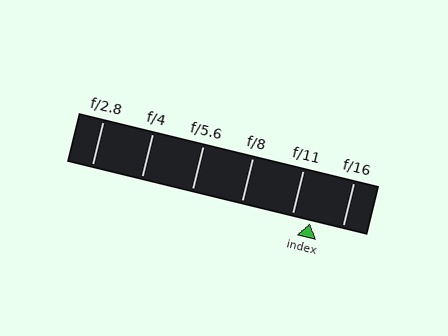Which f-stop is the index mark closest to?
The index mark is closest to f/11.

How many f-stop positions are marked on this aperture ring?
There are 6 f-stop positions marked.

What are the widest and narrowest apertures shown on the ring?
The widest aperture shown is f/2.8 and the narrowest is f/16.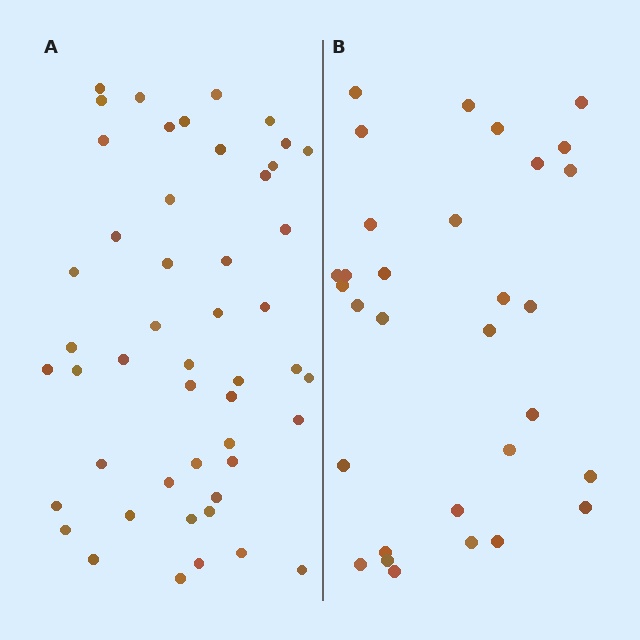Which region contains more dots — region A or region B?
Region A (the left region) has more dots.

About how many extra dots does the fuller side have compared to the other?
Region A has approximately 20 more dots than region B.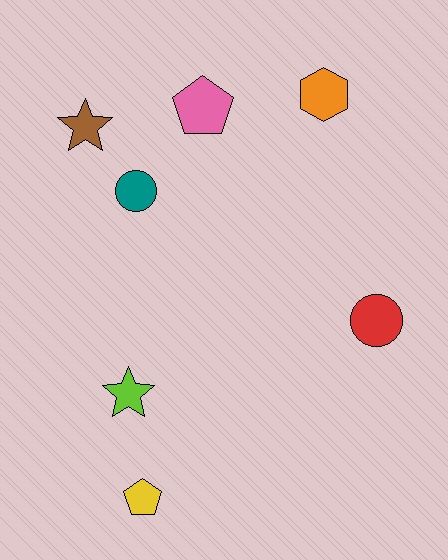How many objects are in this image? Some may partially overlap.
There are 7 objects.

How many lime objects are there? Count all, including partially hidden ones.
There is 1 lime object.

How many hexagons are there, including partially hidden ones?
There is 1 hexagon.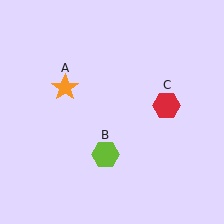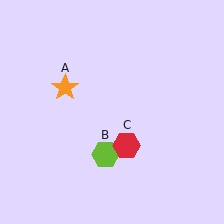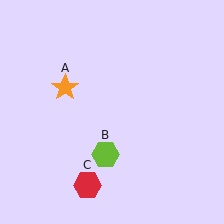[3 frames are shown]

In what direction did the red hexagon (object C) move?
The red hexagon (object C) moved down and to the left.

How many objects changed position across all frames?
1 object changed position: red hexagon (object C).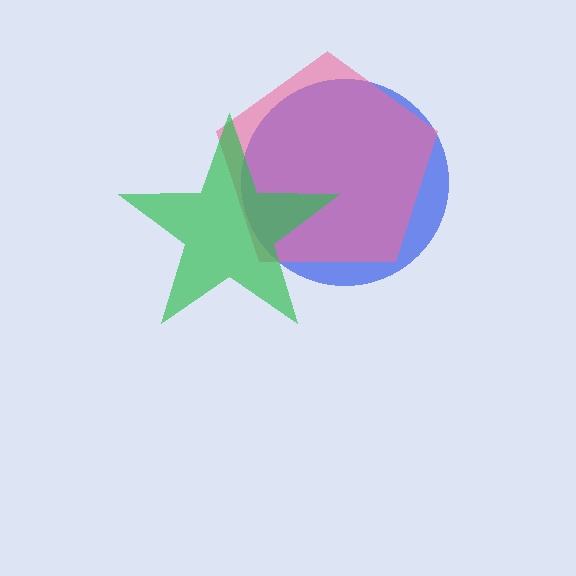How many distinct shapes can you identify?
There are 3 distinct shapes: a blue circle, a pink pentagon, a green star.